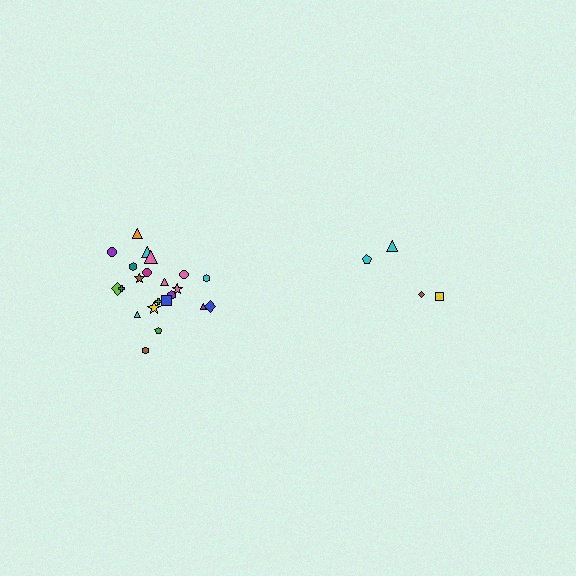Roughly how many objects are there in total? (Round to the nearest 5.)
Roughly 25 objects in total.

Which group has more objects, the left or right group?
The left group.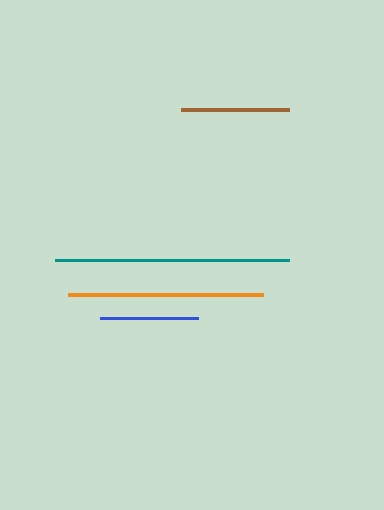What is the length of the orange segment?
The orange segment is approximately 195 pixels long.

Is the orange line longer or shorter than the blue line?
The orange line is longer than the blue line.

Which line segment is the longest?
The teal line is the longest at approximately 234 pixels.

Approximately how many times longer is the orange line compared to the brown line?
The orange line is approximately 1.8 times the length of the brown line.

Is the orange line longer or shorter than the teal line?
The teal line is longer than the orange line.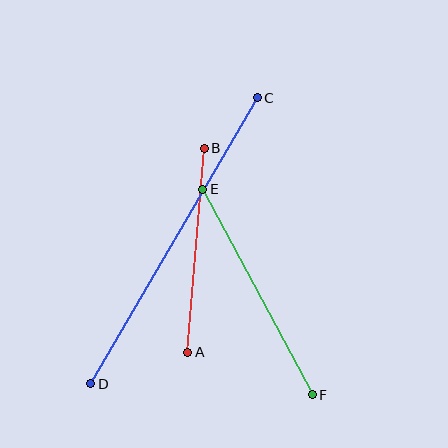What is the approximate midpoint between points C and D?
The midpoint is at approximately (174, 241) pixels.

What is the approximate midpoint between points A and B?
The midpoint is at approximately (196, 250) pixels.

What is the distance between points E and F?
The distance is approximately 233 pixels.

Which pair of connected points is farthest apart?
Points C and D are farthest apart.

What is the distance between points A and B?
The distance is approximately 205 pixels.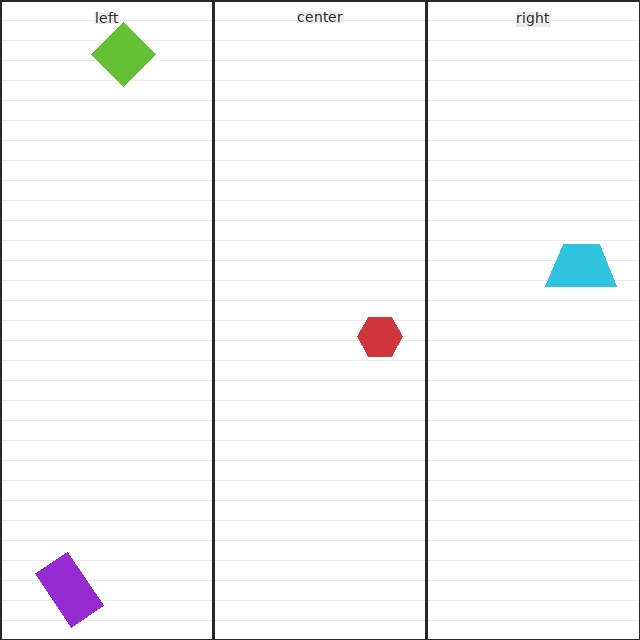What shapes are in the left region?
The purple rectangle, the lime diamond.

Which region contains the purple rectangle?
The left region.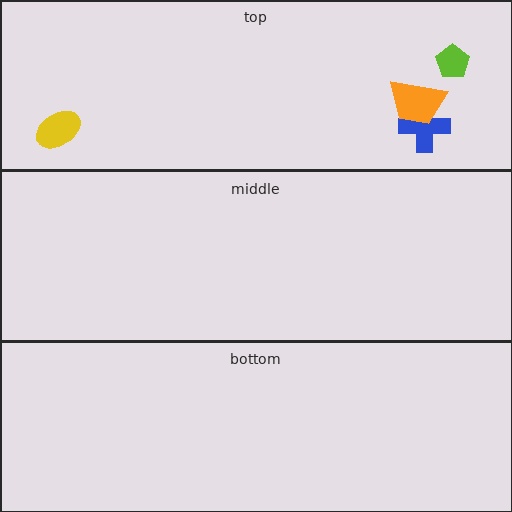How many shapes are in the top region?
4.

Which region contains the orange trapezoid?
The top region.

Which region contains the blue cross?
The top region.